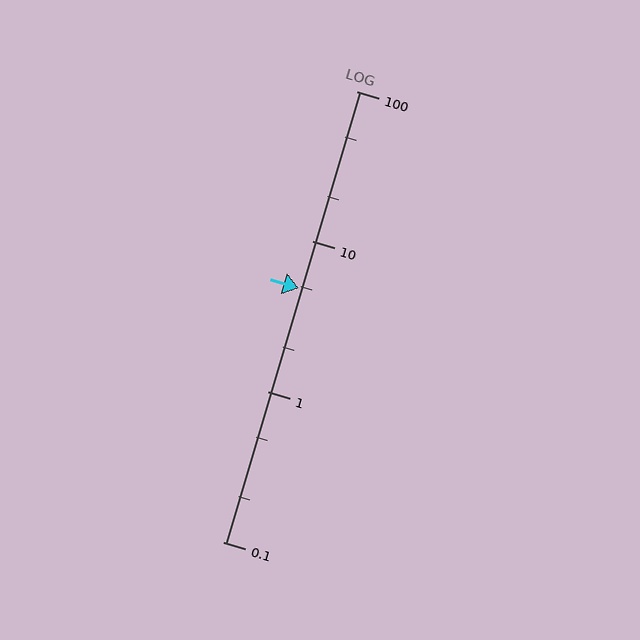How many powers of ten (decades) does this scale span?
The scale spans 3 decades, from 0.1 to 100.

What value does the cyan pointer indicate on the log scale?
The pointer indicates approximately 4.9.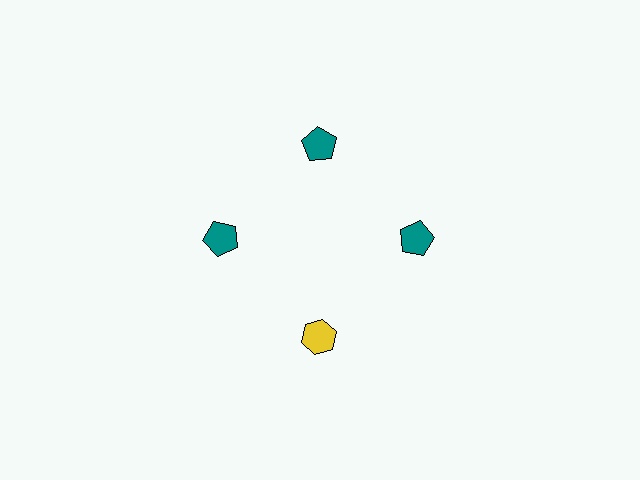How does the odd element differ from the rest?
It differs in both color (yellow instead of teal) and shape (hexagon instead of pentagon).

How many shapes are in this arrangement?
There are 4 shapes arranged in a ring pattern.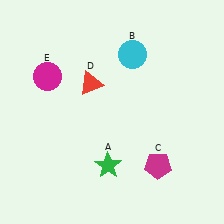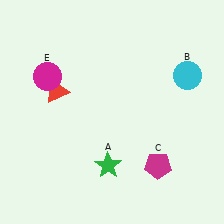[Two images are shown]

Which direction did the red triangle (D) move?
The red triangle (D) moved left.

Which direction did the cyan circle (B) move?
The cyan circle (B) moved right.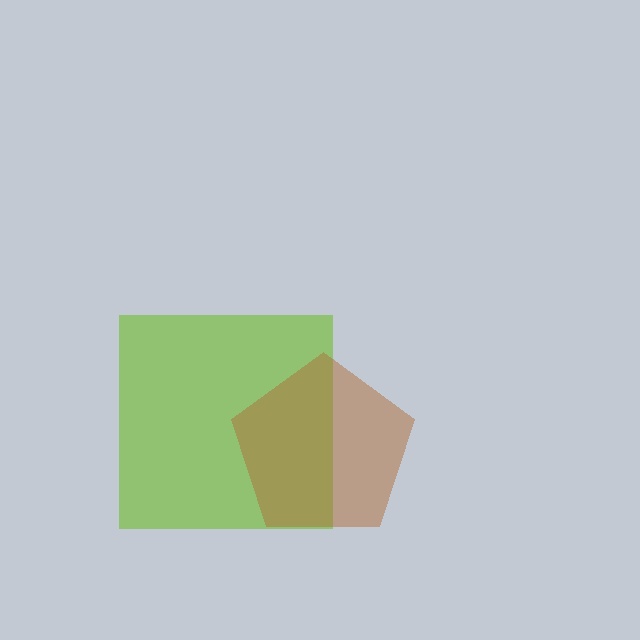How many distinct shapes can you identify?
There are 2 distinct shapes: a lime square, a brown pentagon.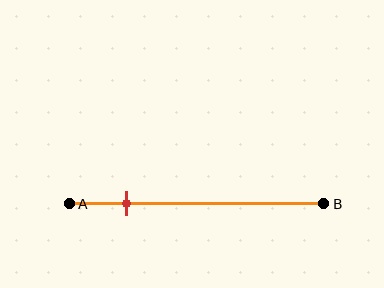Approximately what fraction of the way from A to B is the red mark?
The red mark is approximately 25% of the way from A to B.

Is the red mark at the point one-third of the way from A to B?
No, the mark is at about 25% from A, not at the 33% one-third point.